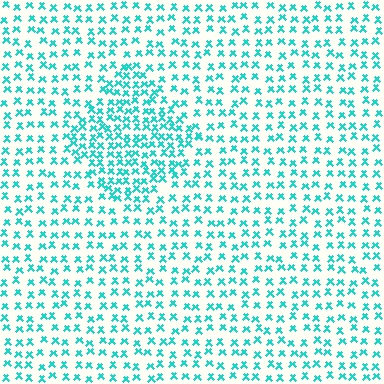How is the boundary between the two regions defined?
The boundary is defined by a change in element density (approximately 1.9x ratio). All elements are the same color, size, and shape.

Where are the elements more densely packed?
The elements are more densely packed inside the diamond boundary.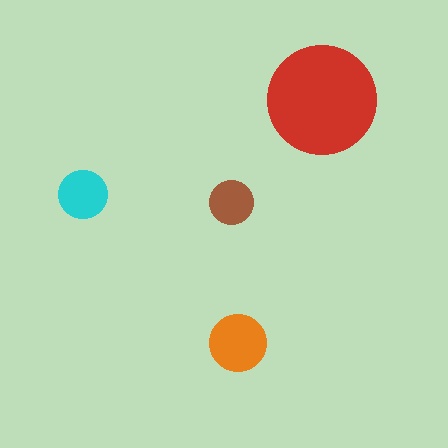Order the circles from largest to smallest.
the red one, the orange one, the cyan one, the brown one.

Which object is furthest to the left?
The cyan circle is leftmost.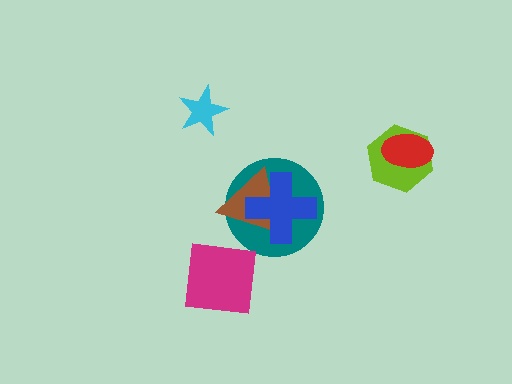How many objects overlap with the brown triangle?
2 objects overlap with the brown triangle.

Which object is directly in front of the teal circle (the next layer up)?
The brown triangle is directly in front of the teal circle.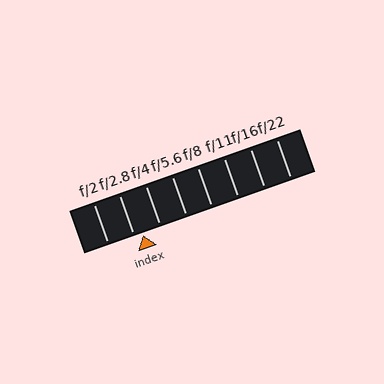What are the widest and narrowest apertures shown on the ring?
The widest aperture shown is f/2 and the narrowest is f/22.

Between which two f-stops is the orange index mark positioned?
The index mark is between f/2.8 and f/4.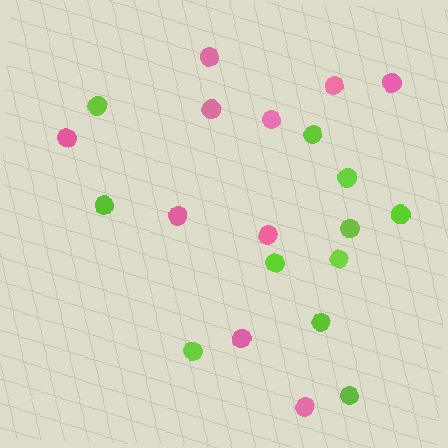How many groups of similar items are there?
There are 2 groups: one group of pink circles (10) and one group of lime circles (11).